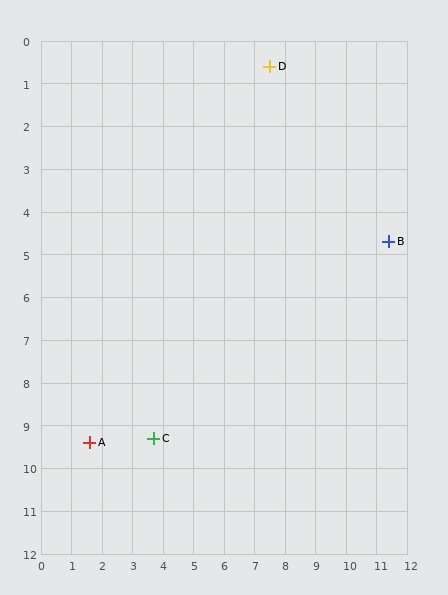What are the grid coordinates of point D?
Point D is at approximately (7.5, 0.6).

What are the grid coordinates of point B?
Point B is at approximately (11.4, 4.7).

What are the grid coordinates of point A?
Point A is at approximately (1.6, 9.4).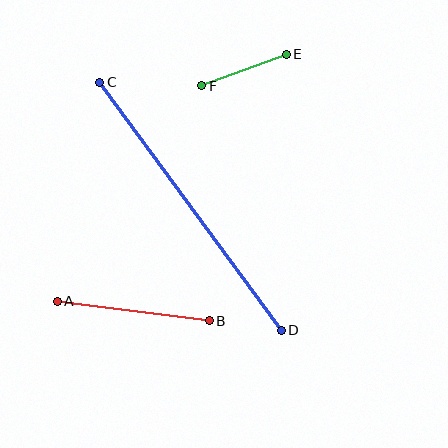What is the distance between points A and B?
The distance is approximately 153 pixels.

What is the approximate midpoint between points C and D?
The midpoint is at approximately (190, 206) pixels.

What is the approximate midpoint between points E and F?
The midpoint is at approximately (244, 70) pixels.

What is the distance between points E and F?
The distance is approximately 90 pixels.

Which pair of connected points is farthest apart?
Points C and D are farthest apart.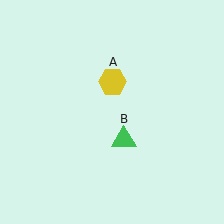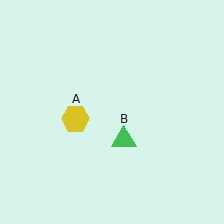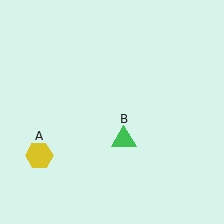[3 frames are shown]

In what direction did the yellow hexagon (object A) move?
The yellow hexagon (object A) moved down and to the left.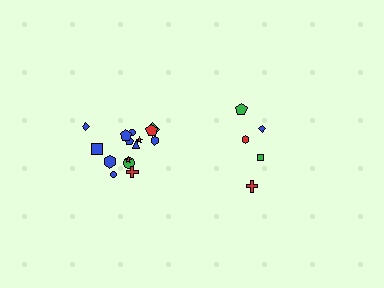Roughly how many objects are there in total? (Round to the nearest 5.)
Roughly 20 objects in total.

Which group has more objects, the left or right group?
The left group.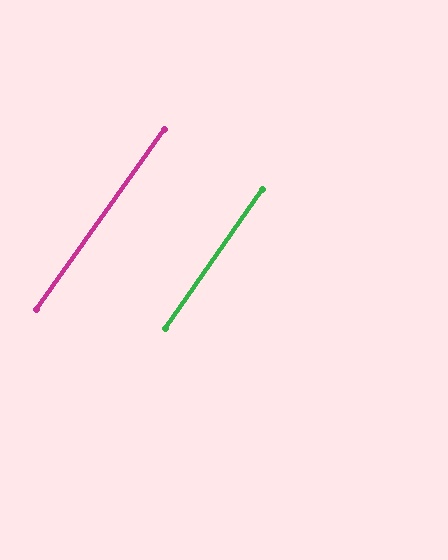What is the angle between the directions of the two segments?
Approximately 0 degrees.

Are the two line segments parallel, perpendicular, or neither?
Parallel — their directions differ by only 0.4°.